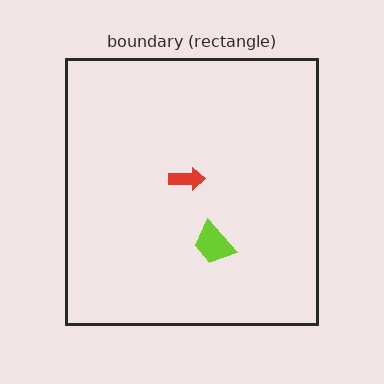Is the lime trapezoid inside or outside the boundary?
Inside.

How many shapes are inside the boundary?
2 inside, 0 outside.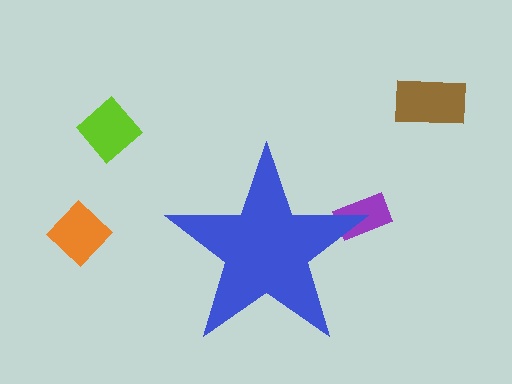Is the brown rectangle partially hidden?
No, the brown rectangle is fully visible.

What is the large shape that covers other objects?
A blue star.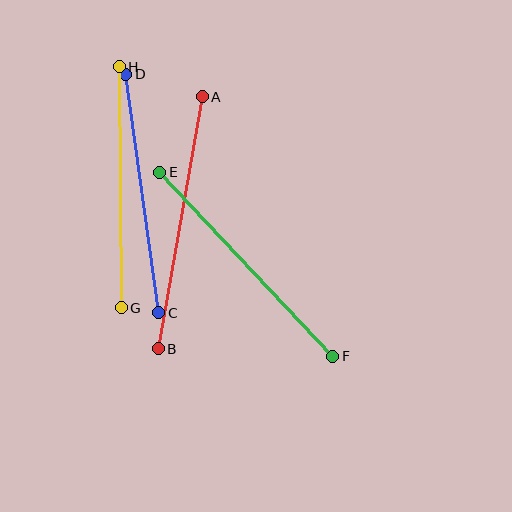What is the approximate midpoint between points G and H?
The midpoint is at approximately (120, 187) pixels.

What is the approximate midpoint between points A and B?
The midpoint is at approximately (180, 223) pixels.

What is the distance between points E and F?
The distance is approximately 252 pixels.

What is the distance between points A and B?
The distance is approximately 255 pixels.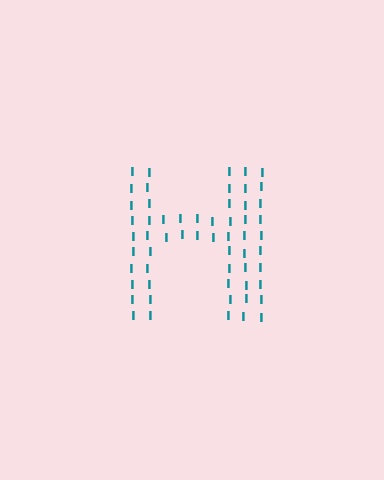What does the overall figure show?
The overall figure shows the letter H.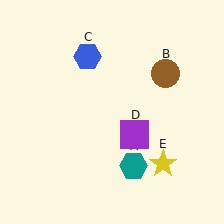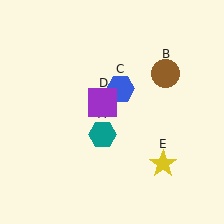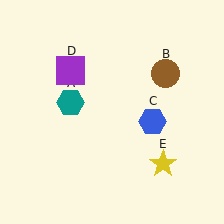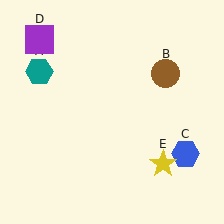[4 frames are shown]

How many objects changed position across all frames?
3 objects changed position: teal hexagon (object A), blue hexagon (object C), purple square (object D).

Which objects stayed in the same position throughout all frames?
Brown circle (object B) and yellow star (object E) remained stationary.